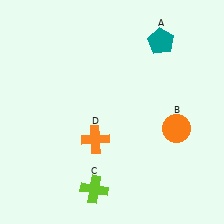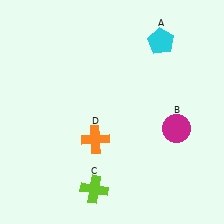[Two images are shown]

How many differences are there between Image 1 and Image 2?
There are 2 differences between the two images.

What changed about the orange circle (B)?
In Image 1, B is orange. In Image 2, it changed to magenta.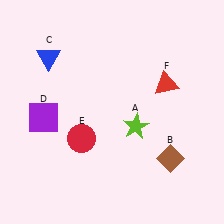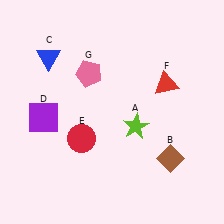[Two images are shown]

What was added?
A pink pentagon (G) was added in Image 2.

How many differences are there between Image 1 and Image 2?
There is 1 difference between the two images.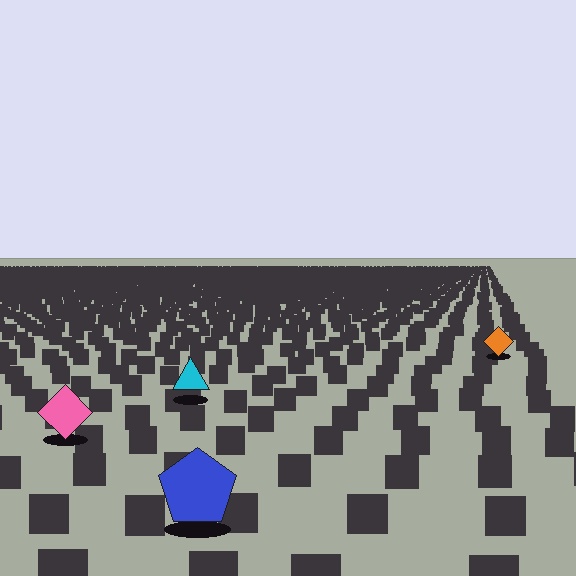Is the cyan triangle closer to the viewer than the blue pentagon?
No. The blue pentagon is closer — you can tell from the texture gradient: the ground texture is coarser near it.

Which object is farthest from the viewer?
The orange diamond is farthest from the viewer. It appears smaller and the ground texture around it is denser.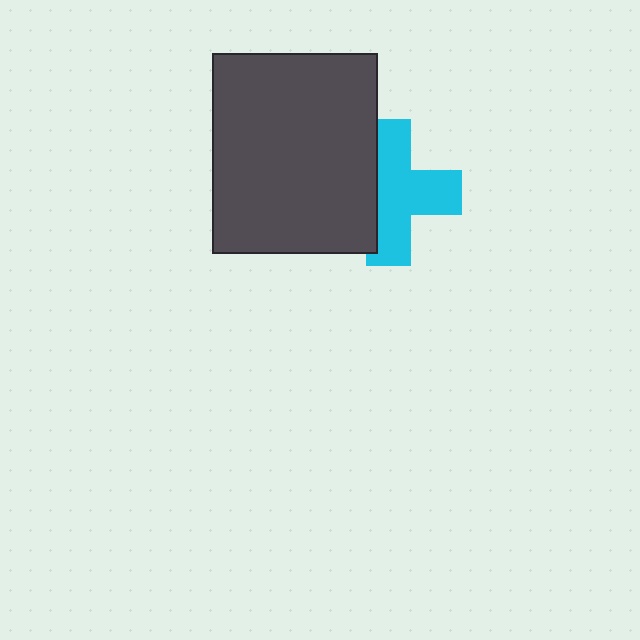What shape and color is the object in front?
The object in front is a dark gray rectangle.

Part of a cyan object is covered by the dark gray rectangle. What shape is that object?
It is a cross.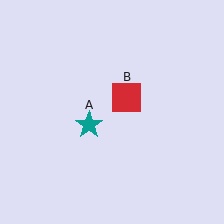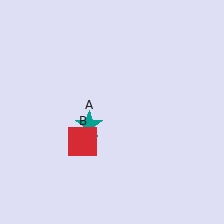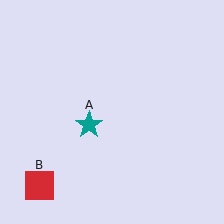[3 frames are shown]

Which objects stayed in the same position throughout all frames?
Teal star (object A) remained stationary.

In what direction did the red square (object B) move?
The red square (object B) moved down and to the left.